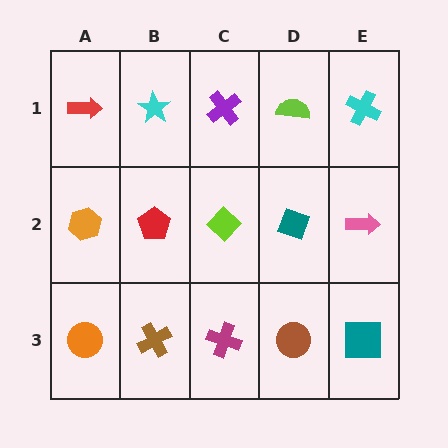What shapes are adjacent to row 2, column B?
A cyan star (row 1, column B), a brown cross (row 3, column B), an orange hexagon (row 2, column A), a lime diamond (row 2, column C).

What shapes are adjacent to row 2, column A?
A red arrow (row 1, column A), an orange circle (row 3, column A), a red pentagon (row 2, column B).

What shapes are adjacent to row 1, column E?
A pink arrow (row 2, column E), a lime semicircle (row 1, column D).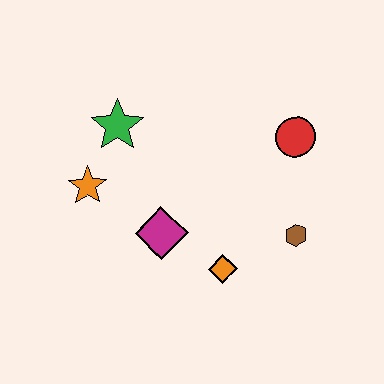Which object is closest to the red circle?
The brown hexagon is closest to the red circle.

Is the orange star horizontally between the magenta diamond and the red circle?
No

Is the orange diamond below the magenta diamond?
Yes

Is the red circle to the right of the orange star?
Yes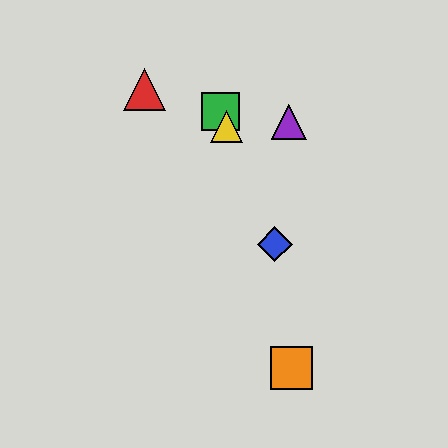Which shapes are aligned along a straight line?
The blue diamond, the green square, the yellow triangle are aligned along a straight line.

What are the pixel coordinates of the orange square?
The orange square is at (291, 368).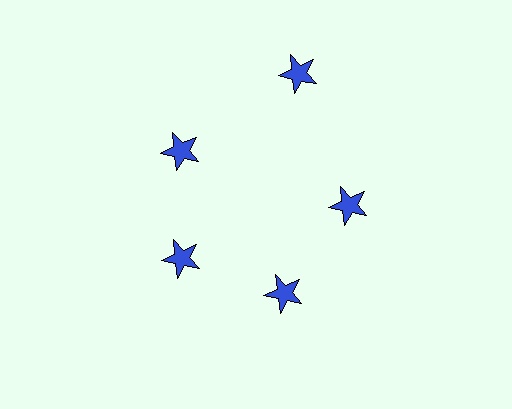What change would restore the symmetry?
The symmetry would be restored by moving it inward, back onto the ring so that all 5 stars sit at equal angles and equal distance from the center.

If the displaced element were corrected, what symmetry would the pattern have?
It would have 5-fold rotational symmetry — the pattern would map onto itself every 72 degrees.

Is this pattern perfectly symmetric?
No. The 5 blue stars are arranged in a ring, but one element near the 1 o'clock position is pushed outward from the center, breaking the 5-fold rotational symmetry.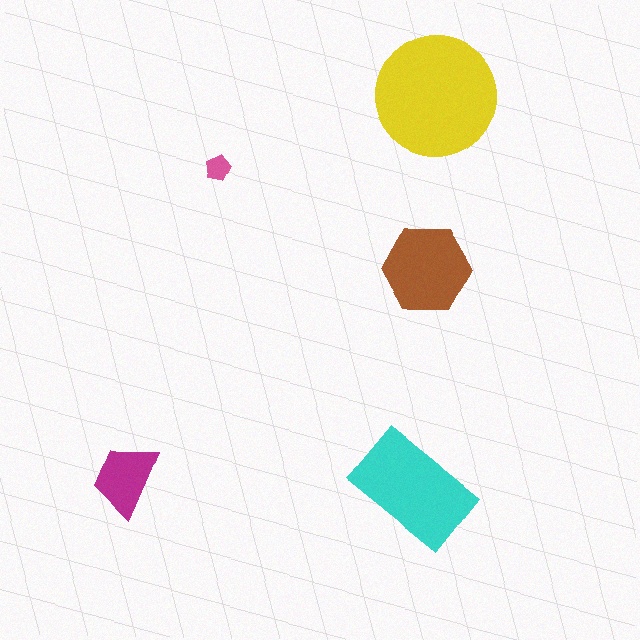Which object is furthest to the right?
The yellow circle is rightmost.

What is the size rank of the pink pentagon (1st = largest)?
5th.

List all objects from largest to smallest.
The yellow circle, the cyan rectangle, the brown hexagon, the magenta trapezoid, the pink pentagon.